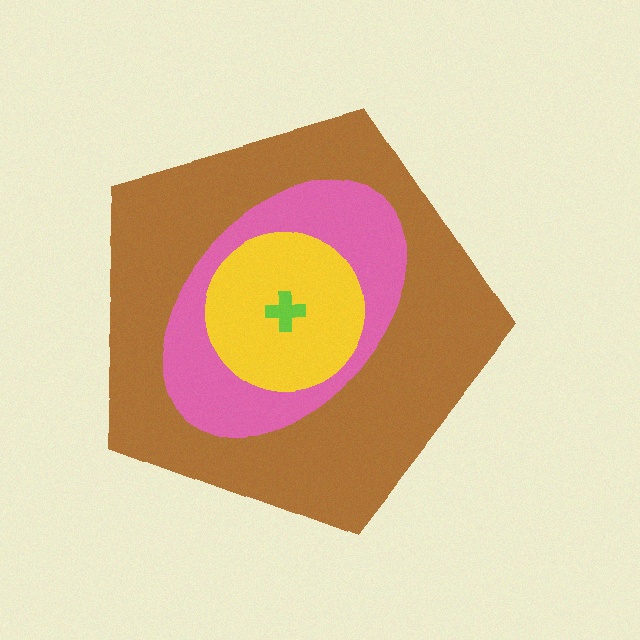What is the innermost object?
The lime cross.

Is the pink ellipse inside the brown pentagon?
Yes.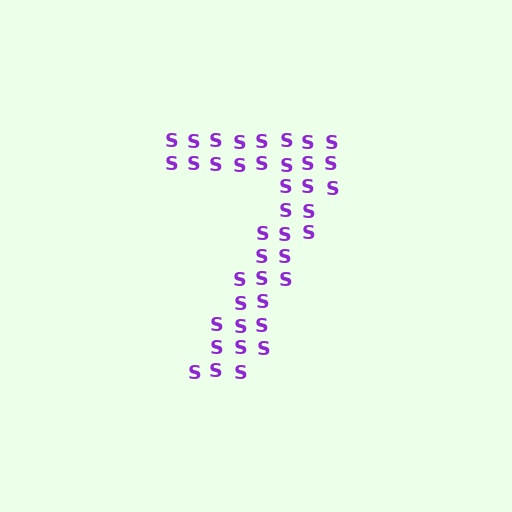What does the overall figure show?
The overall figure shows the digit 7.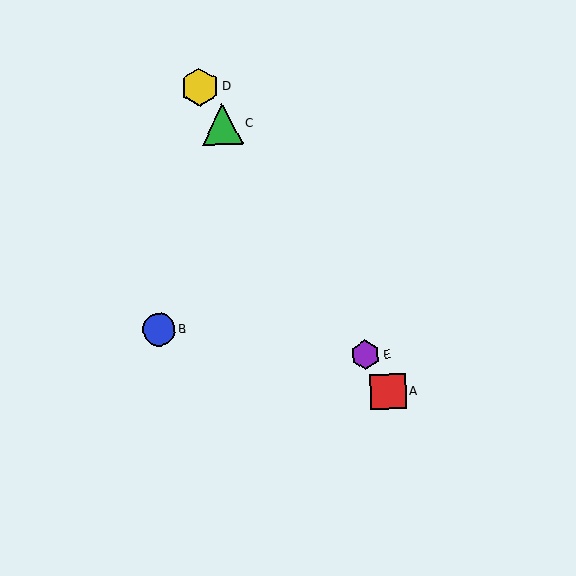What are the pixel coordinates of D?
Object D is at (199, 87).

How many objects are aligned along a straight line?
4 objects (A, C, D, E) are aligned along a straight line.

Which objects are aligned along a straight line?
Objects A, C, D, E are aligned along a straight line.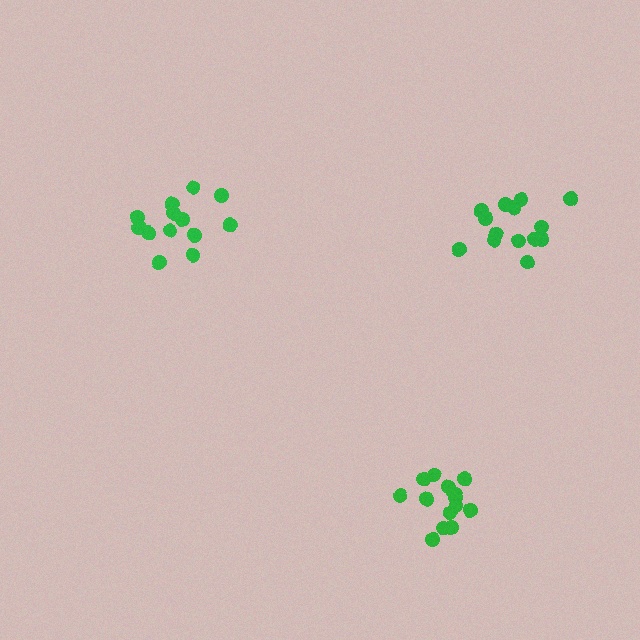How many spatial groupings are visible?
There are 3 spatial groupings.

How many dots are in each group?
Group 1: 14 dots, Group 2: 14 dots, Group 3: 13 dots (41 total).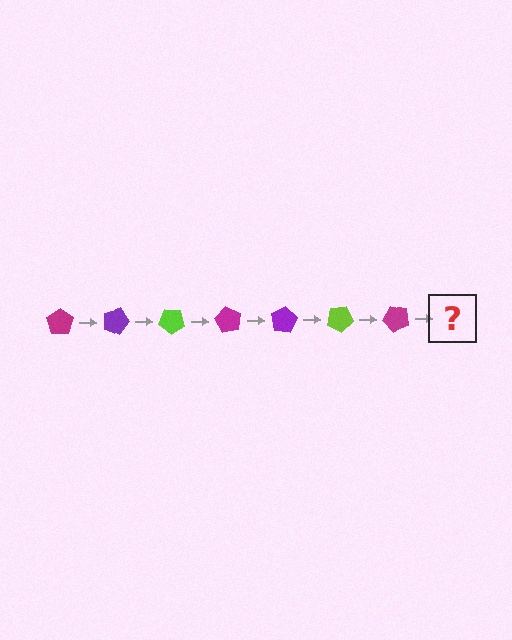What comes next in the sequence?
The next element should be a purple pentagon, rotated 140 degrees from the start.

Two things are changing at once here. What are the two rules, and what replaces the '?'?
The two rules are that it rotates 20 degrees each step and the color cycles through magenta, purple, and lime. The '?' should be a purple pentagon, rotated 140 degrees from the start.